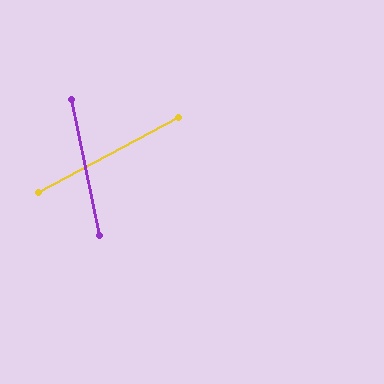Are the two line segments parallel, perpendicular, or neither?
Neither parallel nor perpendicular — they differ by about 73°.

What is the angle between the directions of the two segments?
Approximately 73 degrees.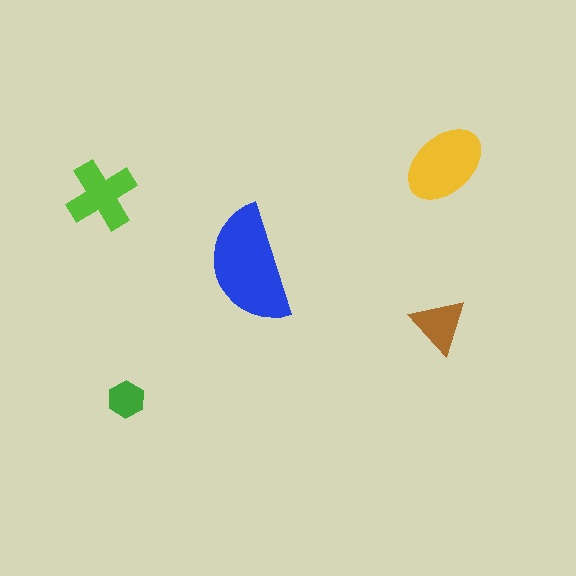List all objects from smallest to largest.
The green hexagon, the brown triangle, the lime cross, the yellow ellipse, the blue semicircle.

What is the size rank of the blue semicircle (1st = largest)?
1st.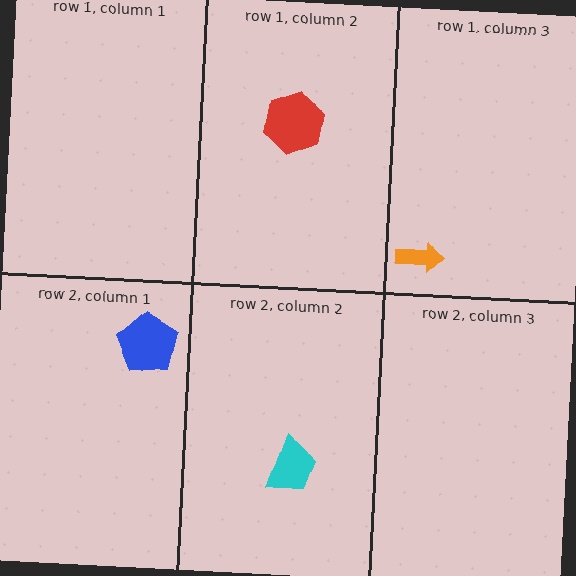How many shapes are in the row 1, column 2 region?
1.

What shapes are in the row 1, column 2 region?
The red hexagon.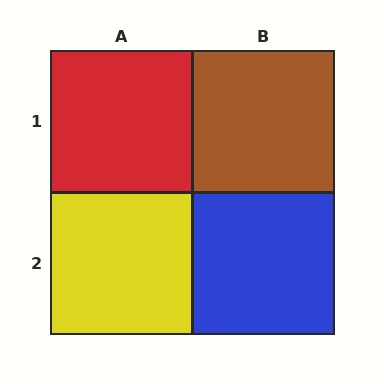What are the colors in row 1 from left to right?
Red, brown.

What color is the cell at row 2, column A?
Yellow.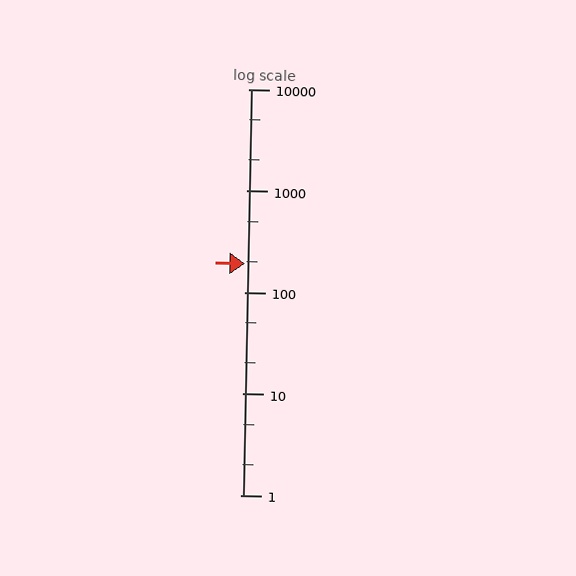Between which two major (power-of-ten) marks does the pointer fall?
The pointer is between 100 and 1000.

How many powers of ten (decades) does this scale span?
The scale spans 4 decades, from 1 to 10000.